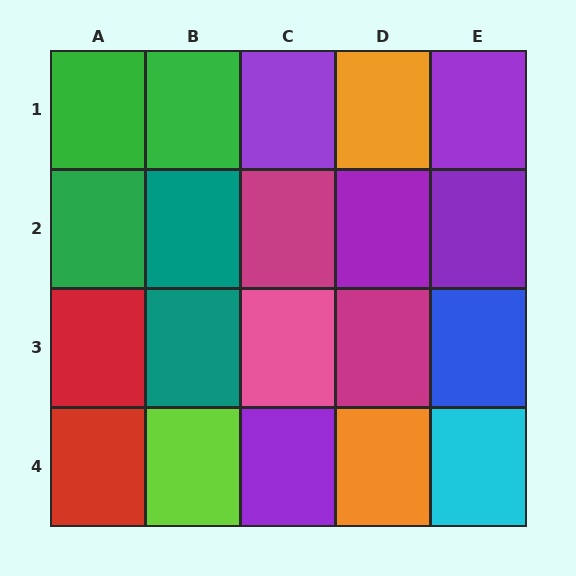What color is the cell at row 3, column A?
Red.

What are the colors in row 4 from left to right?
Red, lime, purple, orange, cyan.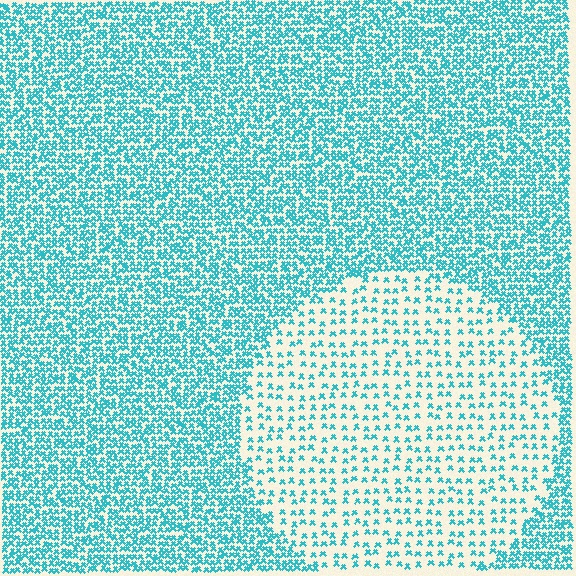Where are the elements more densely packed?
The elements are more densely packed outside the circle boundary.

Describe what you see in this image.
The image contains small cyan elements arranged at two different densities. A circle-shaped region is visible where the elements are less densely packed than the surrounding area.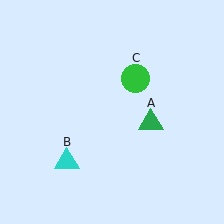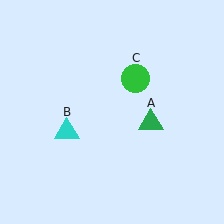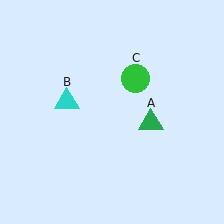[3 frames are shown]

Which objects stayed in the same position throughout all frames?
Green triangle (object A) and green circle (object C) remained stationary.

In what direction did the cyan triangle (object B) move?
The cyan triangle (object B) moved up.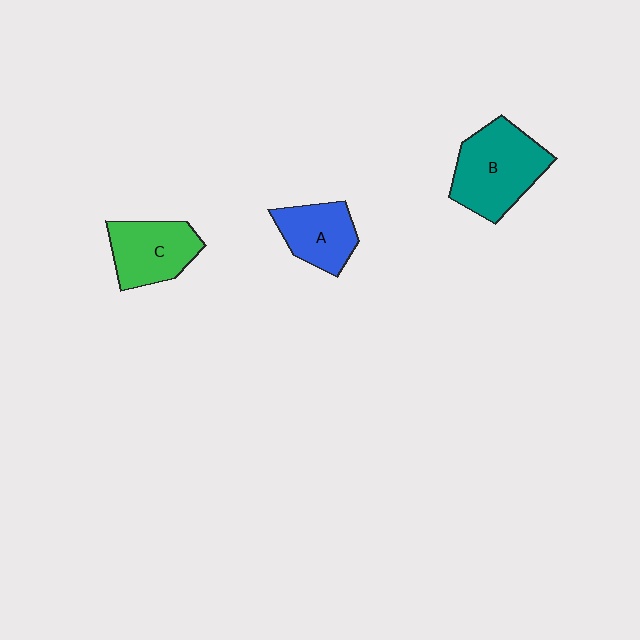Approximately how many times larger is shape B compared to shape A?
Approximately 1.5 times.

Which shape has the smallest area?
Shape A (blue).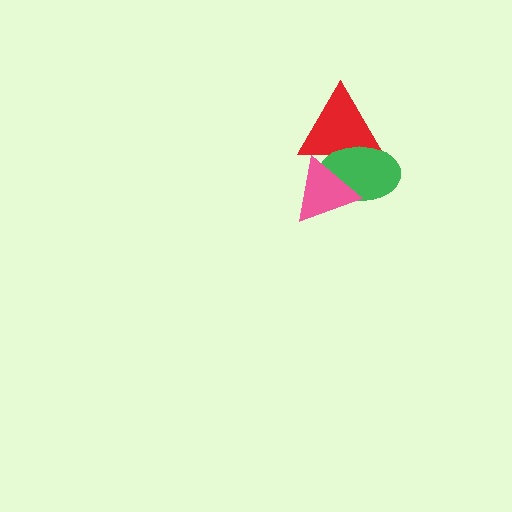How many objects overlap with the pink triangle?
2 objects overlap with the pink triangle.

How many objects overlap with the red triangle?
2 objects overlap with the red triangle.